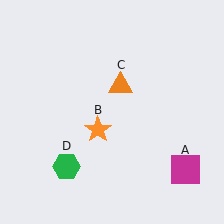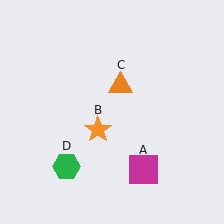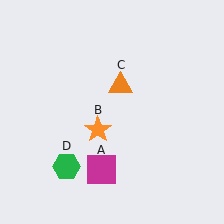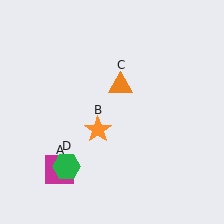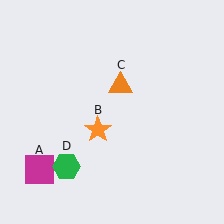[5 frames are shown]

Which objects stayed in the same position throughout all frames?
Orange star (object B) and orange triangle (object C) and green hexagon (object D) remained stationary.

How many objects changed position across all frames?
1 object changed position: magenta square (object A).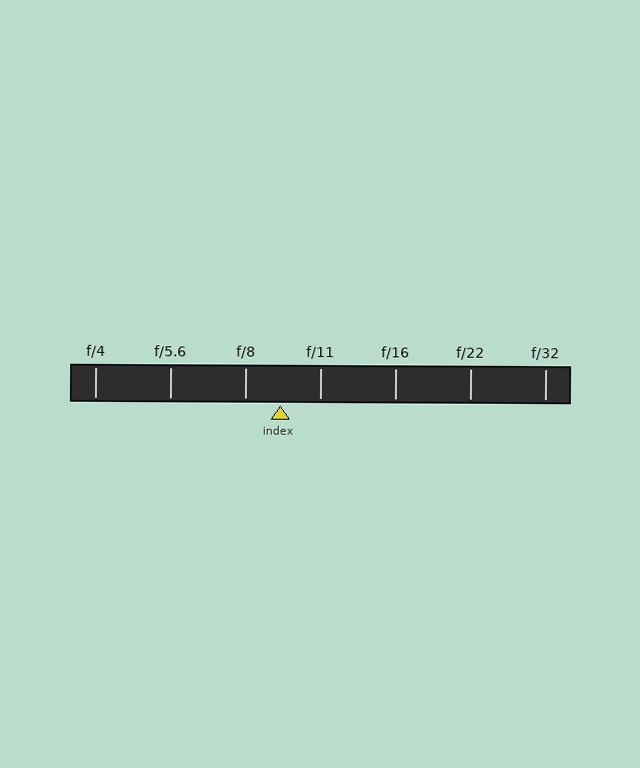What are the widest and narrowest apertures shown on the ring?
The widest aperture shown is f/4 and the narrowest is f/32.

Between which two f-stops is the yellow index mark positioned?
The index mark is between f/8 and f/11.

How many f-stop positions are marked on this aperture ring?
There are 7 f-stop positions marked.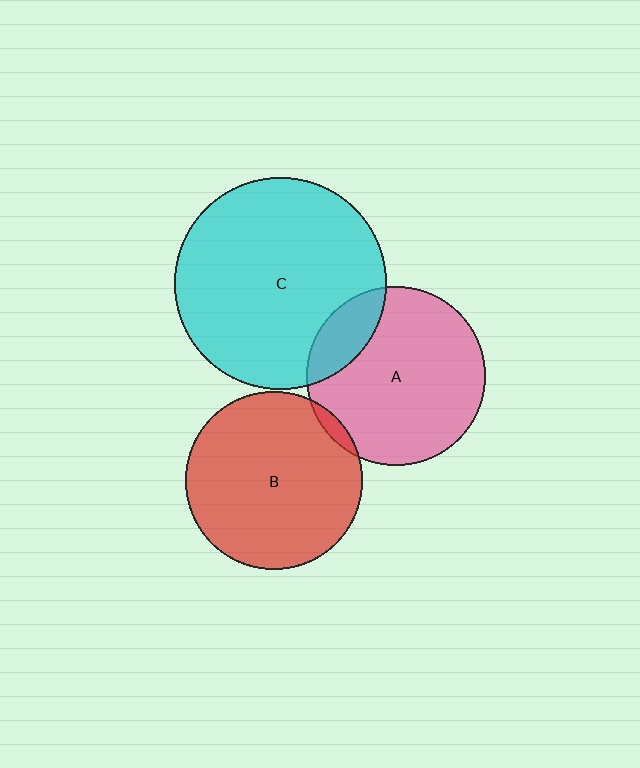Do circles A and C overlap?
Yes.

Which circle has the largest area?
Circle C (cyan).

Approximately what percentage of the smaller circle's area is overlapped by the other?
Approximately 15%.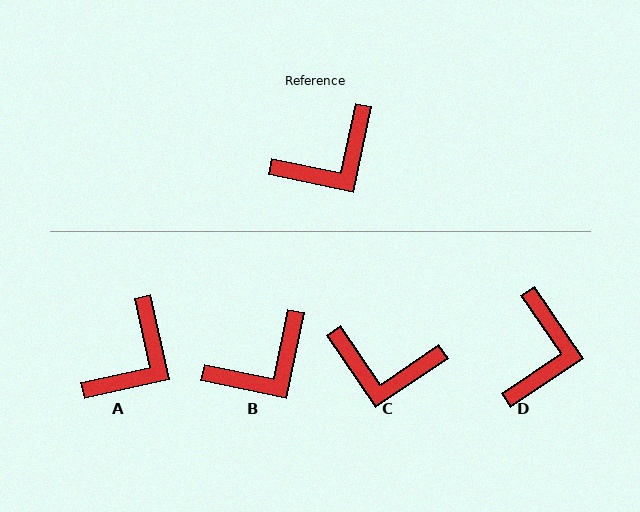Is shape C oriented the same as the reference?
No, it is off by about 44 degrees.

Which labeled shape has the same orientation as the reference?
B.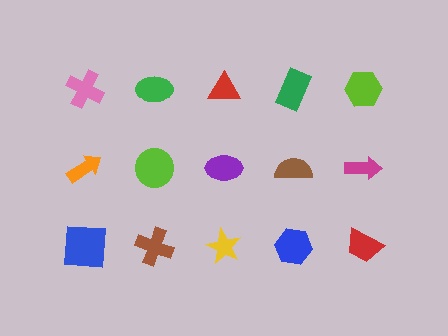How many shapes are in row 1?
5 shapes.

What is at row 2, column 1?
An orange arrow.